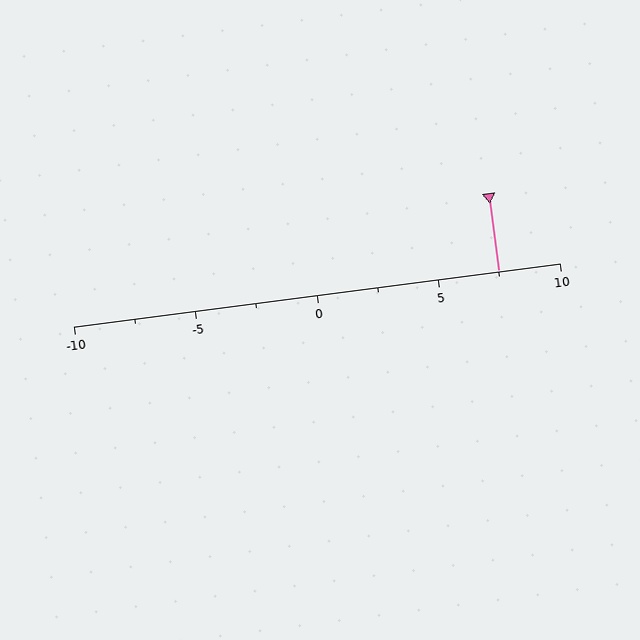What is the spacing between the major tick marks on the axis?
The major ticks are spaced 5 apart.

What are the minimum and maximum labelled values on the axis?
The axis runs from -10 to 10.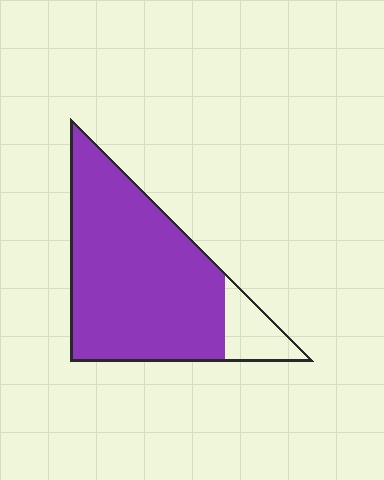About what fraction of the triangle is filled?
About seven eighths (7/8).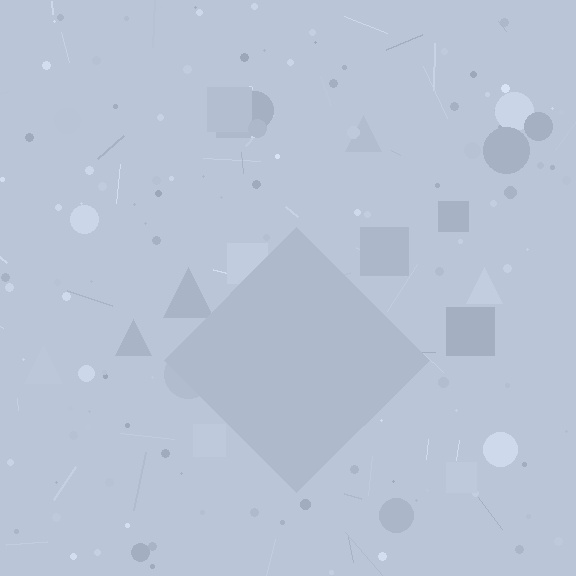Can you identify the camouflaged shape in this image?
The camouflaged shape is a diamond.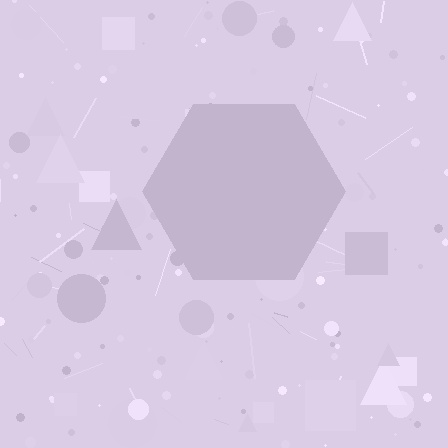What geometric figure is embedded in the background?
A hexagon is embedded in the background.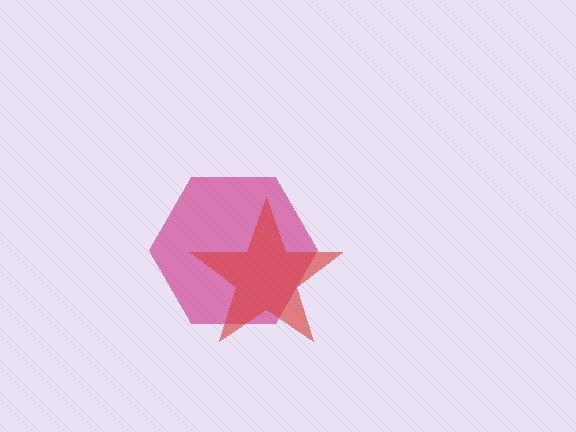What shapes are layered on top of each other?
The layered shapes are: a magenta hexagon, a red star.